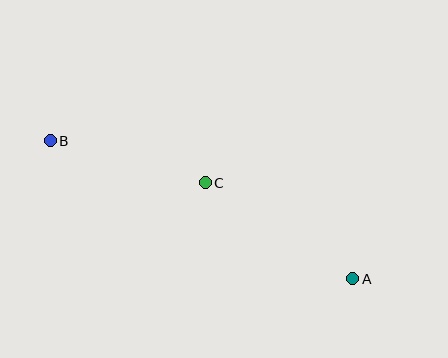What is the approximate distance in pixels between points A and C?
The distance between A and C is approximately 176 pixels.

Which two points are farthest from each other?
Points A and B are farthest from each other.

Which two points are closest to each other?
Points B and C are closest to each other.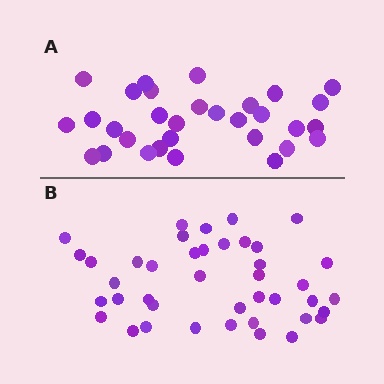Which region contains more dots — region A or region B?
Region B (the bottom region) has more dots.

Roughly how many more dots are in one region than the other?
Region B has roughly 10 or so more dots than region A.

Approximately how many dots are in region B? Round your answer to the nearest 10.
About 40 dots. (The exact count is 41, which rounds to 40.)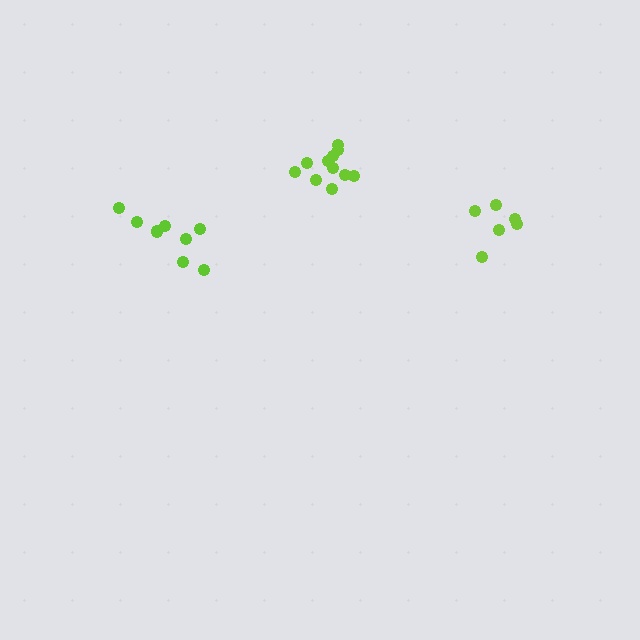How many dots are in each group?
Group 1: 11 dots, Group 2: 6 dots, Group 3: 8 dots (25 total).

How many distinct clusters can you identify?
There are 3 distinct clusters.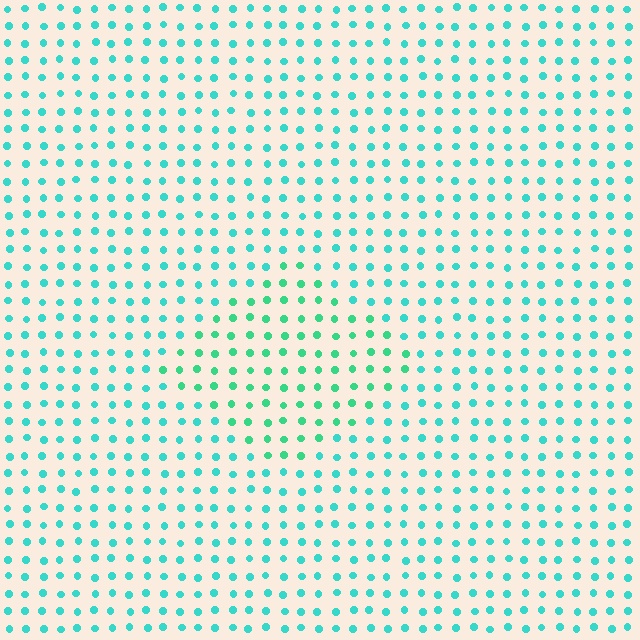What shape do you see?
I see a diamond.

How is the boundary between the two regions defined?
The boundary is defined purely by a slight shift in hue (about 25 degrees). Spacing, size, and orientation are identical on both sides.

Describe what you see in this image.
The image is filled with small cyan elements in a uniform arrangement. A diamond-shaped region is visible where the elements are tinted to a slightly different hue, forming a subtle color boundary.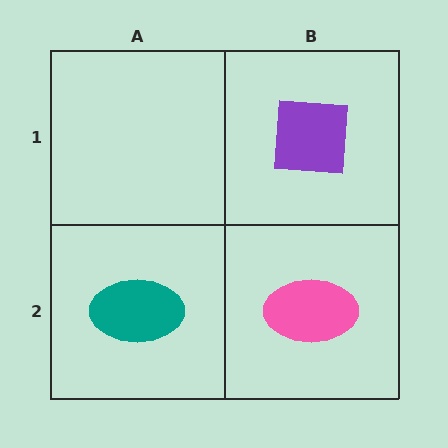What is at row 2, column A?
A teal ellipse.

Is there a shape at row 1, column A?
No, that cell is empty.